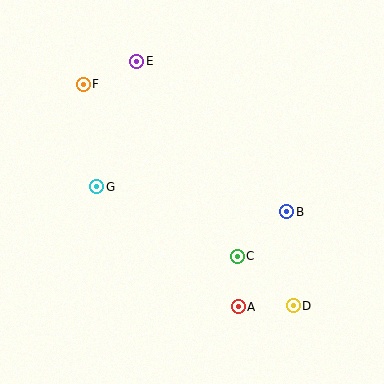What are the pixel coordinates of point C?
Point C is at (237, 256).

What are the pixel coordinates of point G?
Point G is at (97, 187).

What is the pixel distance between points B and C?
The distance between B and C is 67 pixels.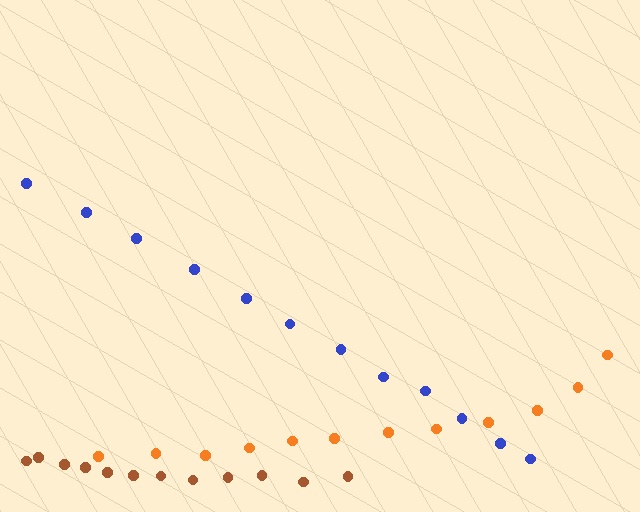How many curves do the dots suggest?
There are 3 distinct paths.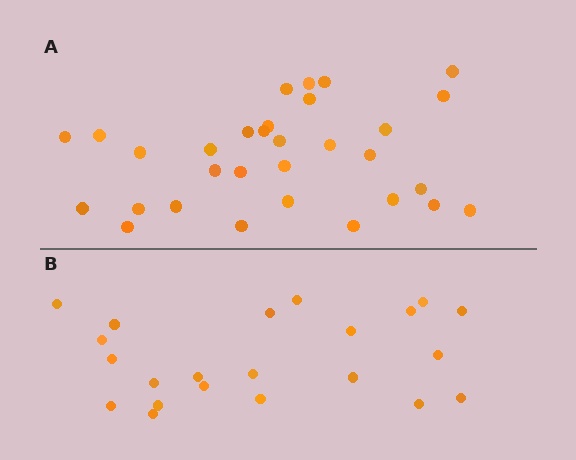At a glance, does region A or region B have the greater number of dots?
Region A (the top region) has more dots.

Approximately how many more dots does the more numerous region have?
Region A has roughly 8 or so more dots than region B.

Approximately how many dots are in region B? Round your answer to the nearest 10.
About 20 dots. (The exact count is 22, which rounds to 20.)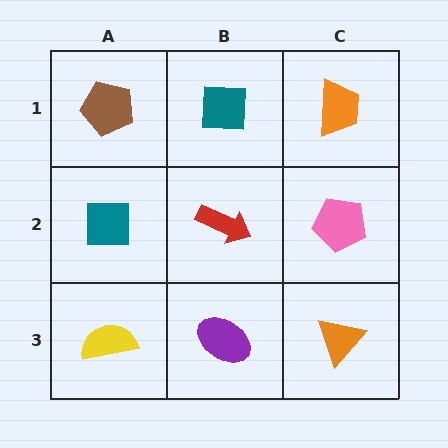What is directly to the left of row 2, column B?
A teal square.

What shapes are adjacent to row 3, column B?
A red arrow (row 2, column B), a yellow semicircle (row 3, column A), an orange triangle (row 3, column C).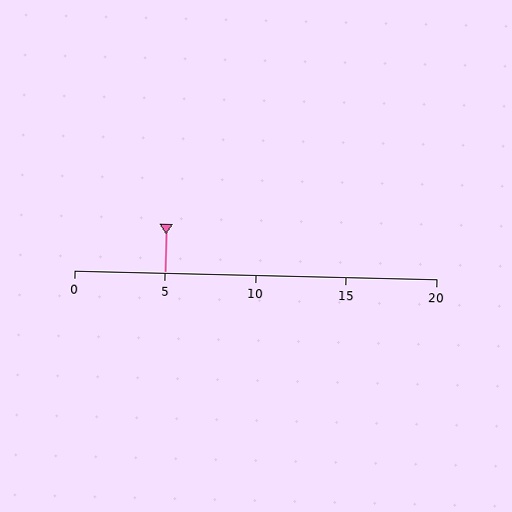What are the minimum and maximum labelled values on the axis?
The axis runs from 0 to 20.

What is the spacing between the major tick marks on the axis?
The major ticks are spaced 5 apart.